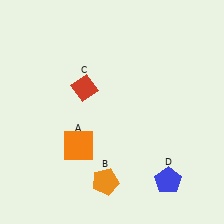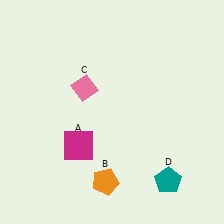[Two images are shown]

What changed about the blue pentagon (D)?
In Image 1, D is blue. In Image 2, it changed to teal.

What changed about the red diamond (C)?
In Image 1, C is red. In Image 2, it changed to pink.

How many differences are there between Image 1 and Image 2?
There are 3 differences between the two images.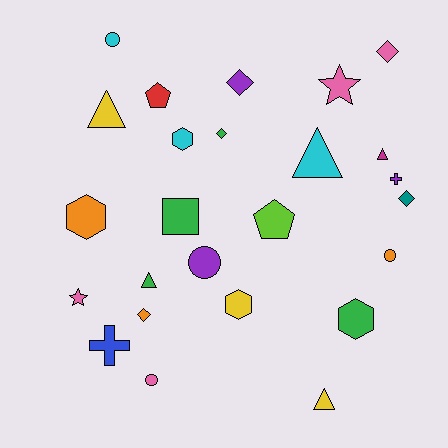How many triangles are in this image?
There are 5 triangles.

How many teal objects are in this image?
There is 1 teal object.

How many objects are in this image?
There are 25 objects.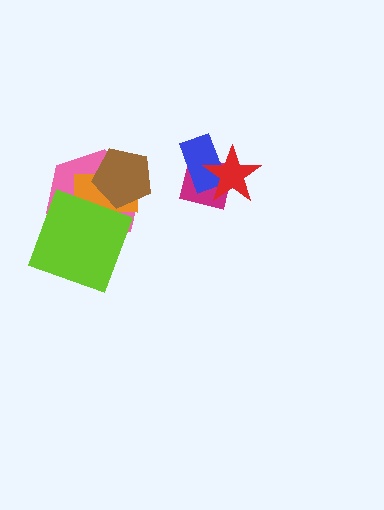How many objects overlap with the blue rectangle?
2 objects overlap with the blue rectangle.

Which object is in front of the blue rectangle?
The red star is in front of the blue rectangle.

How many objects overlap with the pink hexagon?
3 objects overlap with the pink hexagon.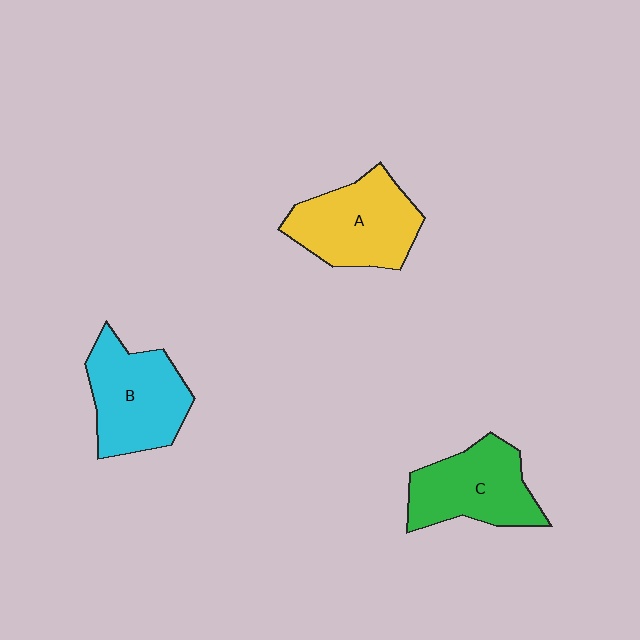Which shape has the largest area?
Shape A (yellow).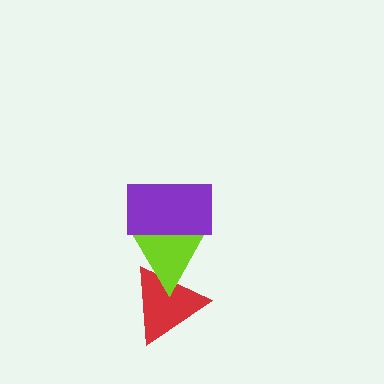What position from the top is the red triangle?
The red triangle is 3rd from the top.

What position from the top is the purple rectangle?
The purple rectangle is 1st from the top.